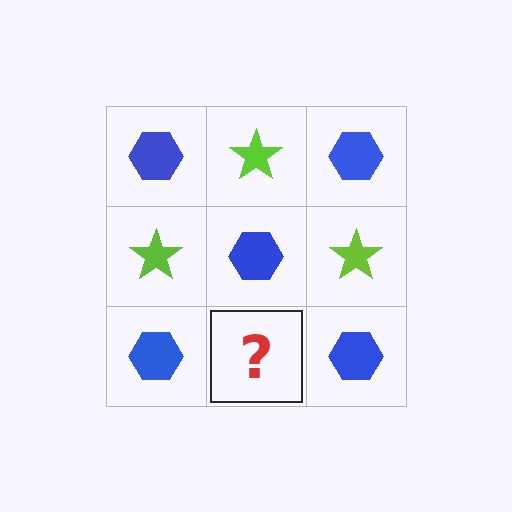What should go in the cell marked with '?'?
The missing cell should contain a lime star.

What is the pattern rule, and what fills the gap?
The rule is that it alternates blue hexagon and lime star in a checkerboard pattern. The gap should be filled with a lime star.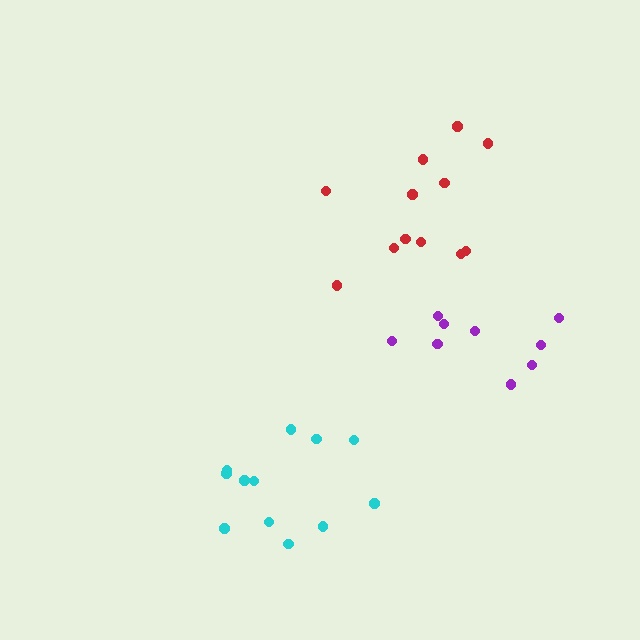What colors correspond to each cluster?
The clusters are colored: red, purple, cyan.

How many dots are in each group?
Group 1: 12 dots, Group 2: 9 dots, Group 3: 12 dots (33 total).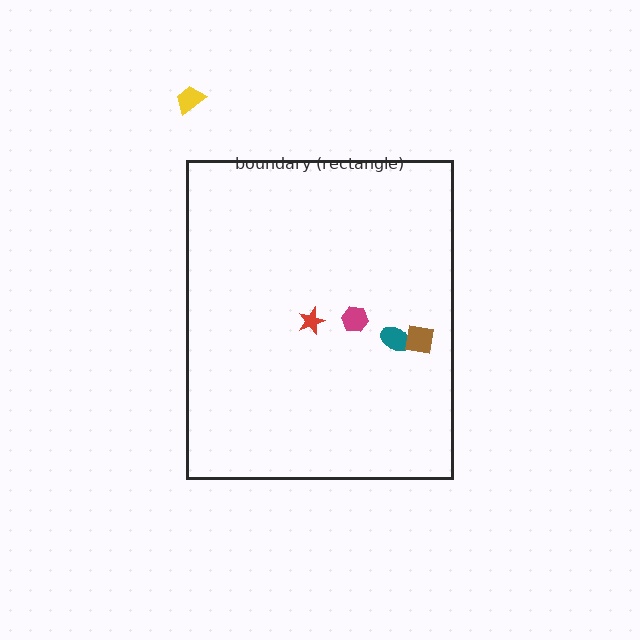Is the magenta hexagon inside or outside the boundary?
Inside.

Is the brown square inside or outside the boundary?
Inside.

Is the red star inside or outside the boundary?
Inside.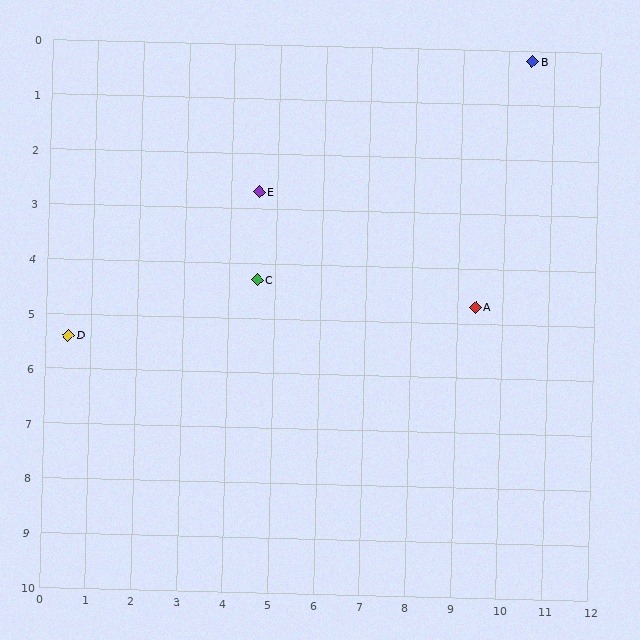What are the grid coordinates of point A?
Point A is at approximately (9.4, 4.7).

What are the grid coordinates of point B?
Point B is at approximately (10.5, 0.2).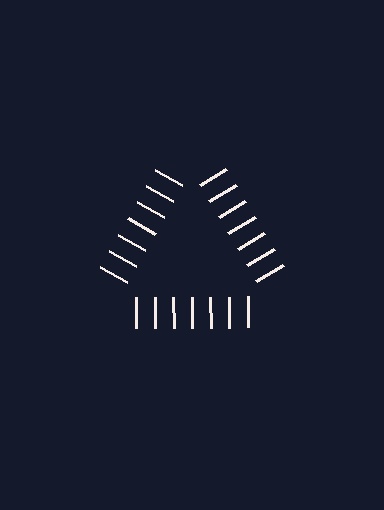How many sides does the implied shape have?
3 sides — the line-ends trace a triangle.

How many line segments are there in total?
21 — 7 along each of the 3 edges.